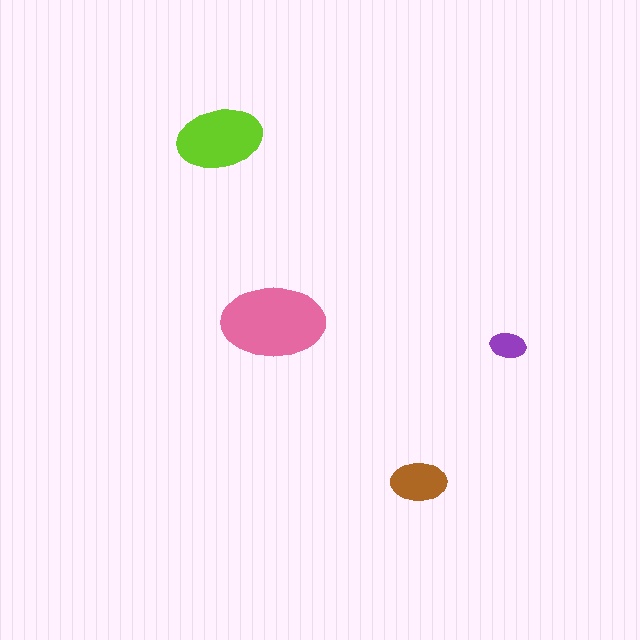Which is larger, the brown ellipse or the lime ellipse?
The lime one.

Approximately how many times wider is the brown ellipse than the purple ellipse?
About 1.5 times wider.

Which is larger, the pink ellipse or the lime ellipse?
The pink one.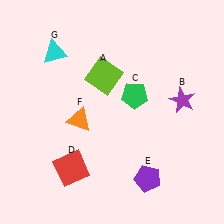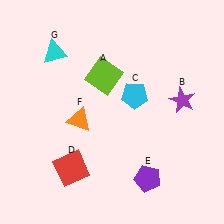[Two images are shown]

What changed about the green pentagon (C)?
In Image 1, C is green. In Image 2, it changed to cyan.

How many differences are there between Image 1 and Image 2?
There is 1 difference between the two images.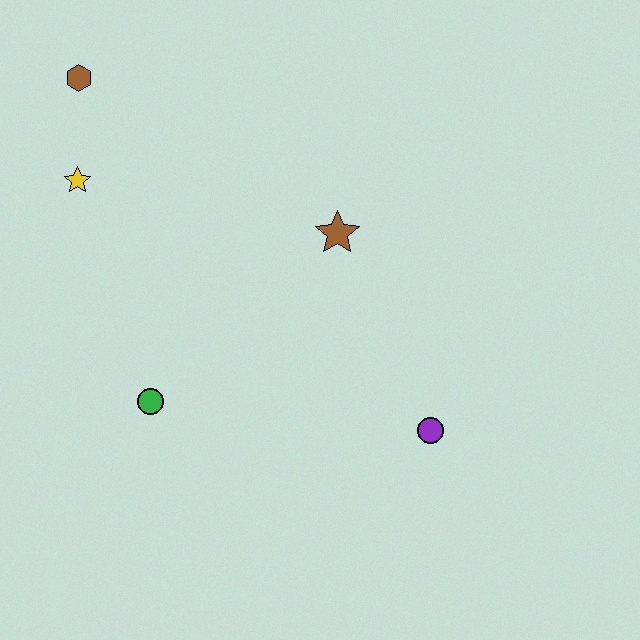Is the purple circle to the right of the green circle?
Yes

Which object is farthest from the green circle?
The brown hexagon is farthest from the green circle.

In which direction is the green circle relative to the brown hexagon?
The green circle is below the brown hexagon.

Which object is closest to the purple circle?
The brown star is closest to the purple circle.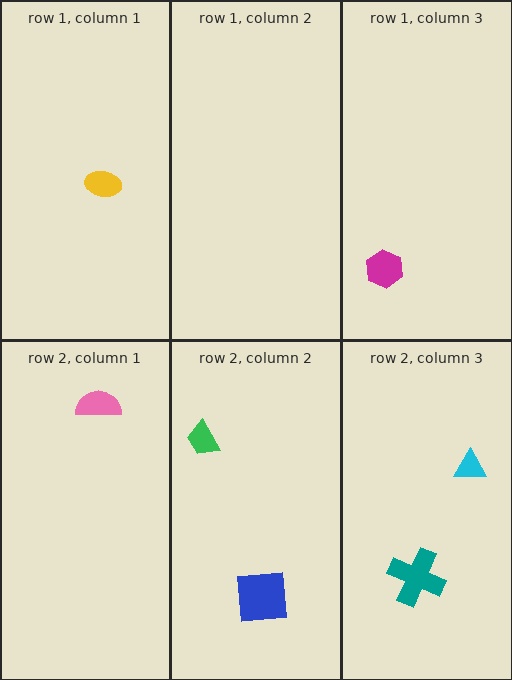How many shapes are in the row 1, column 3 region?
1.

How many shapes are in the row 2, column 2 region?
2.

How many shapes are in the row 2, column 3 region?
2.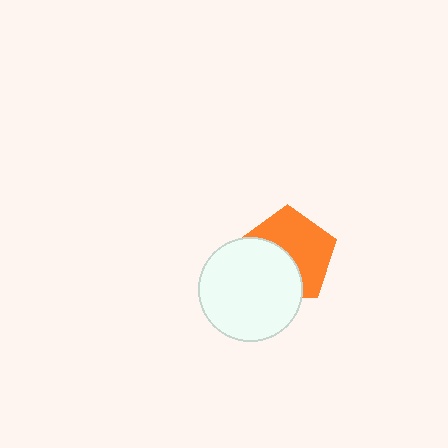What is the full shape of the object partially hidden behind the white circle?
The partially hidden object is an orange pentagon.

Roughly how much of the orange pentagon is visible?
About half of it is visible (roughly 56%).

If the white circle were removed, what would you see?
You would see the complete orange pentagon.